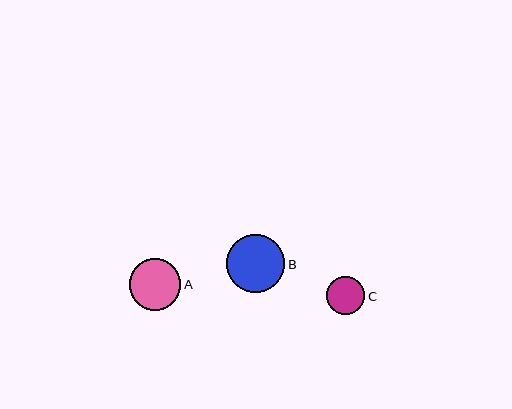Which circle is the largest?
Circle B is the largest with a size of approximately 58 pixels.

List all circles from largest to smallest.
From largest to smallest: B, A, C.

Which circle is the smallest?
Circle C is the smallest with a size of approximately 38 pixels.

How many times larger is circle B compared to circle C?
Circle B is approximately 1.5 times the size of circle C.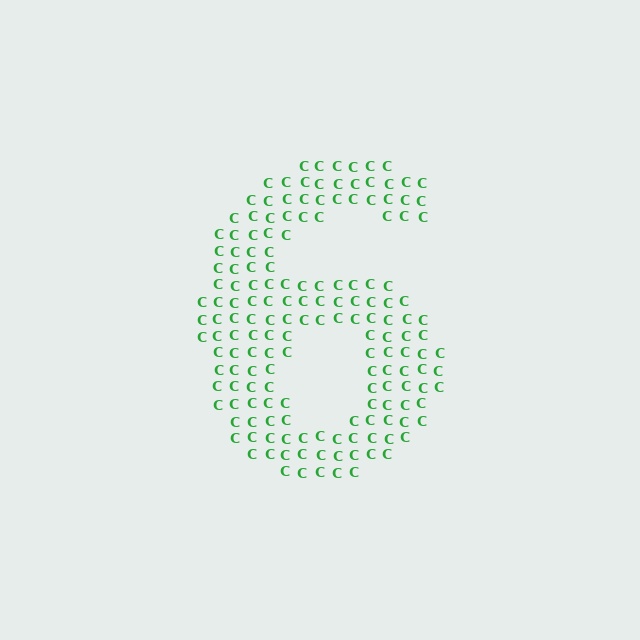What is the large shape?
The large shape is the digit 6.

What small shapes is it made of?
It is made of small letter C's.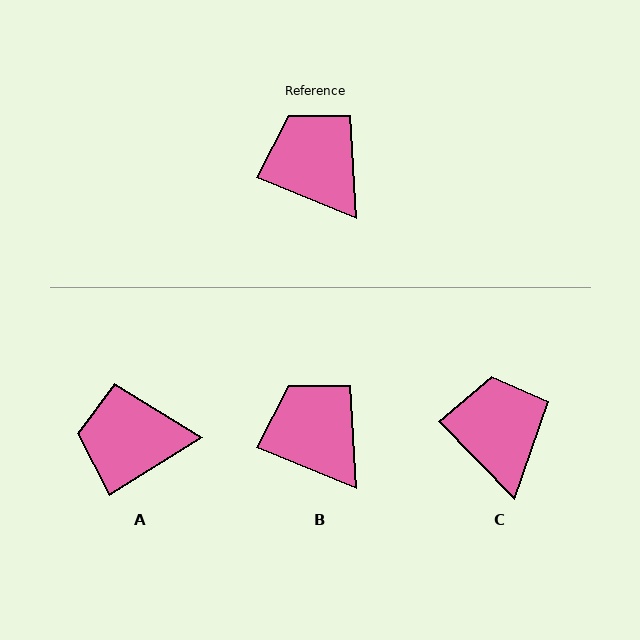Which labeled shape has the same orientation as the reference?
B.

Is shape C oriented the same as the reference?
No, it is off by about 23 degrees.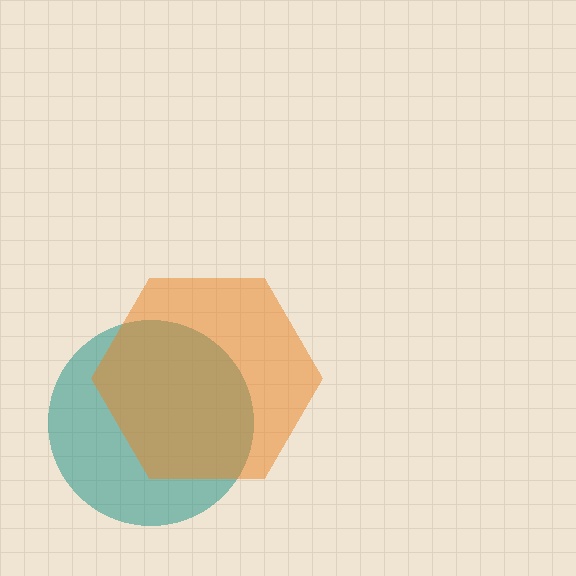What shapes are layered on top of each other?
The layered shapes are: a teal circle, an orange hexagon.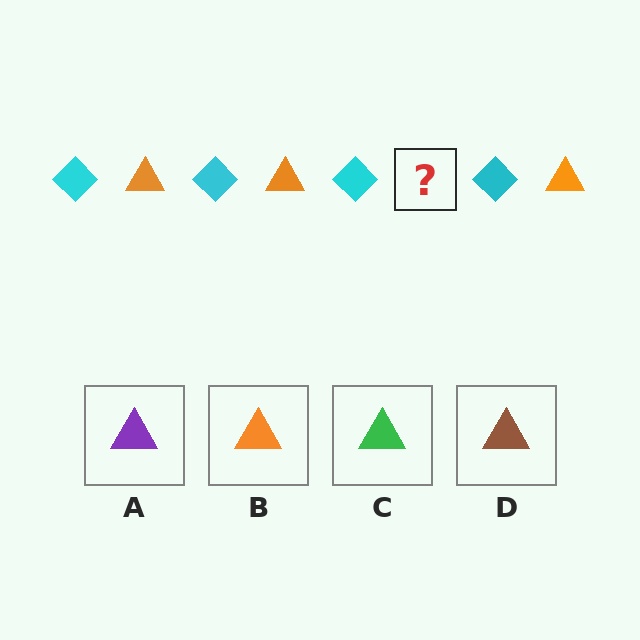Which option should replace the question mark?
Option B.